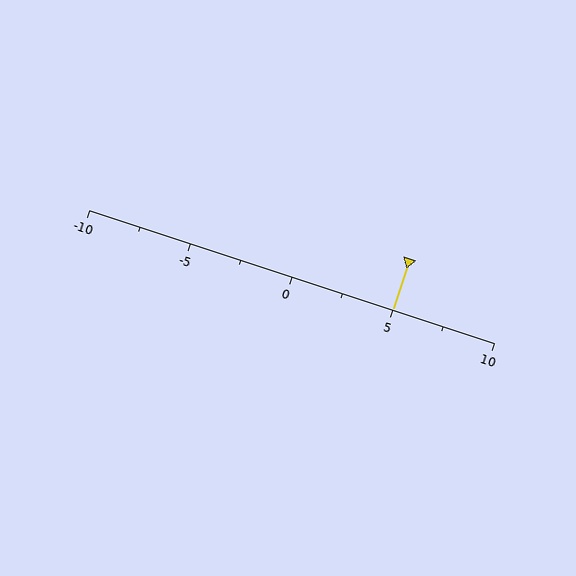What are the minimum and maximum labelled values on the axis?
The axis runs from -10 to 10.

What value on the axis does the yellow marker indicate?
The marker indicates approximately 5.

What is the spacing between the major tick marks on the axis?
The major ticks are spaced 5 apart.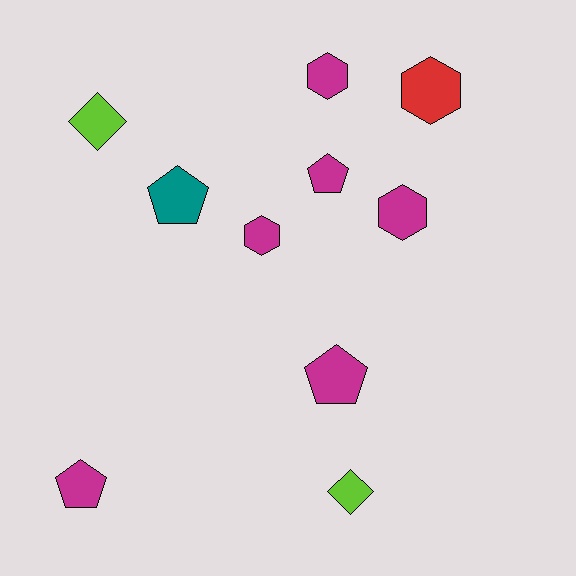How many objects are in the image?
There are 10 objects.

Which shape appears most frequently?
Pentagon, with 4 objects.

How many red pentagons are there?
There are no red pentagons.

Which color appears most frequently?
Magenta, with 6 objects.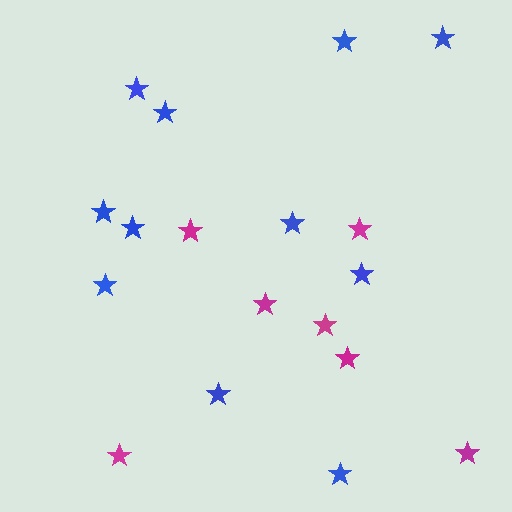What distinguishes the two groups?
There are 2 groups: one group of magenta stars (7) and one group of blue stars (11).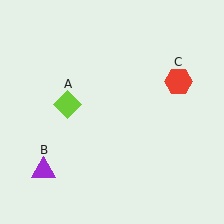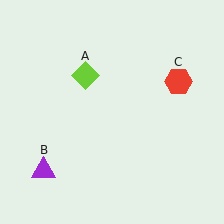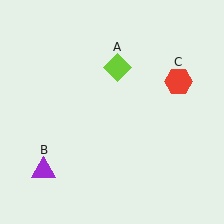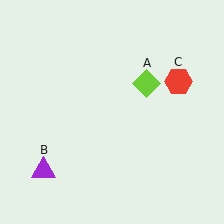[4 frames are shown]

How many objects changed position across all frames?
1 object changed position: lime diamond (object A).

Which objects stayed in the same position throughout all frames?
Purple triangle (object B) and red hexagon (object C) remained stationary.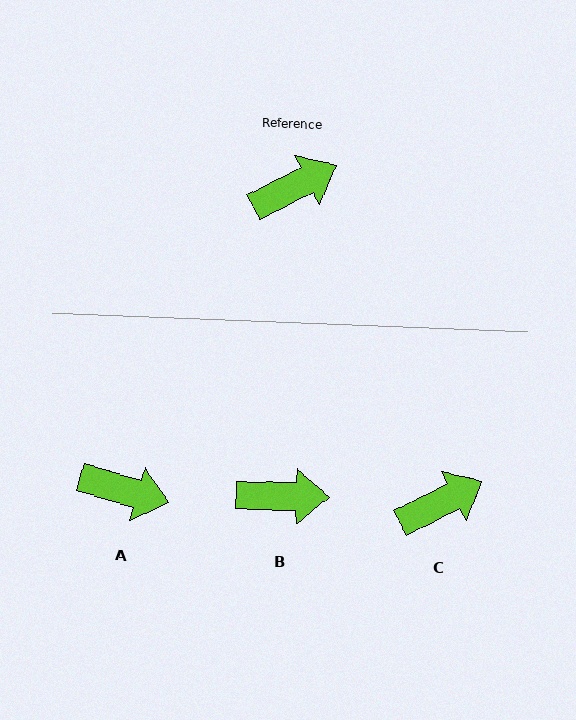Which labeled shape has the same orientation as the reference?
C.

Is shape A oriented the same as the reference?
No, it is off by about 44 degrees.